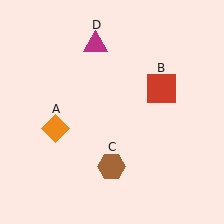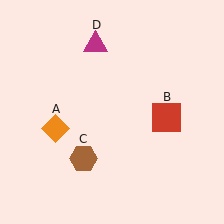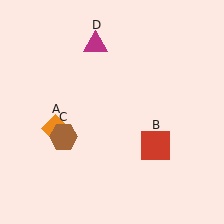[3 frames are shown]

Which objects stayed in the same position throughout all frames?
Orange diamond (object A) and magenta triangle (object D) remained stationary.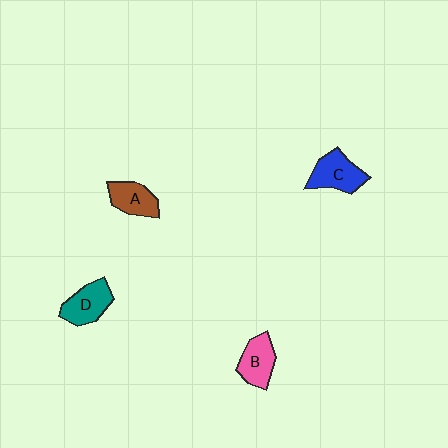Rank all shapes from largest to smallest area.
From largest to smallest: C (blue), D (teal), B (pink), A (brown).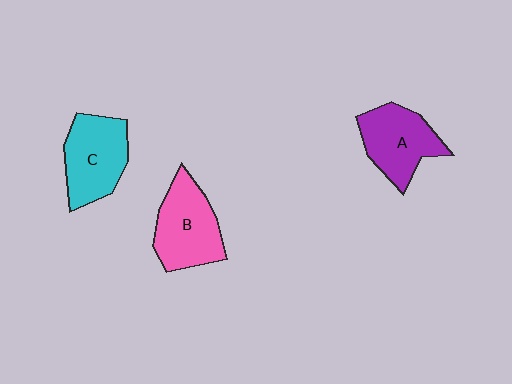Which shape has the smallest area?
Shape A (purple).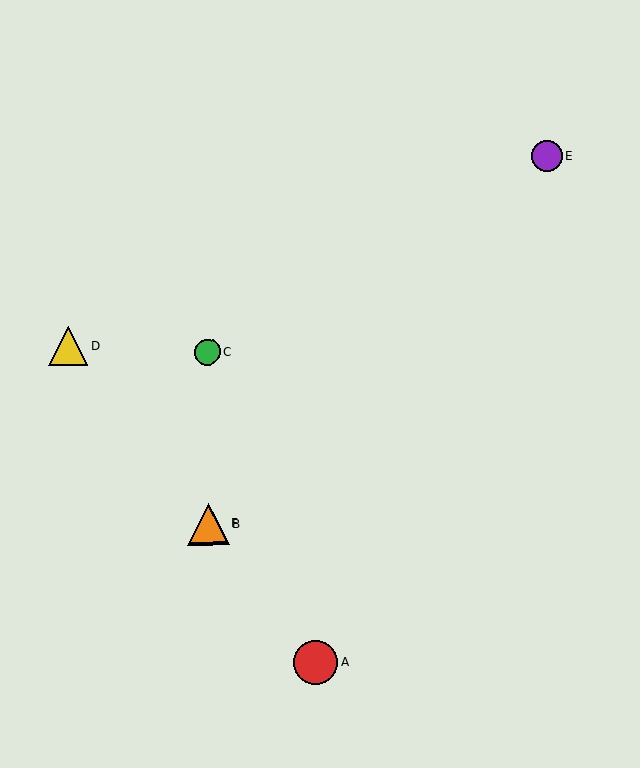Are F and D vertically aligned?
No, F is at x≈208 and D is at x≈68.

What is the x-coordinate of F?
Object F is at x≈208.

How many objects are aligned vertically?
3 objects (B, C, F) are aligned vertically.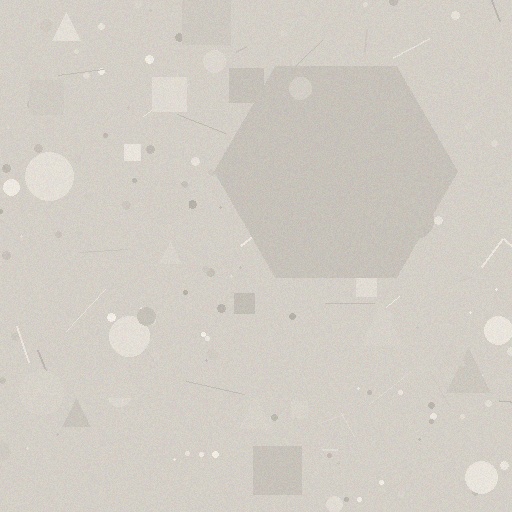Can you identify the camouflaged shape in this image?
The camouflaged shape is a hexagon.